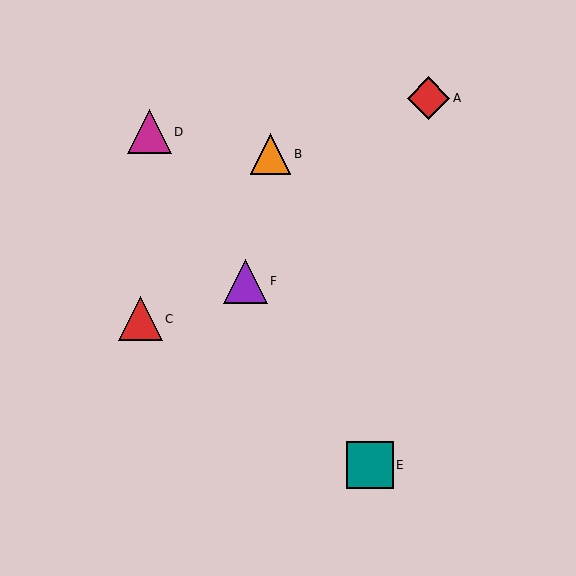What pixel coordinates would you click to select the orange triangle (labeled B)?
Click at (271, 154) to select the orange triangle B.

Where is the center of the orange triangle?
The center of the orange triangle is at (271, 154).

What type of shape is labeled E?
Shape E is a teal square.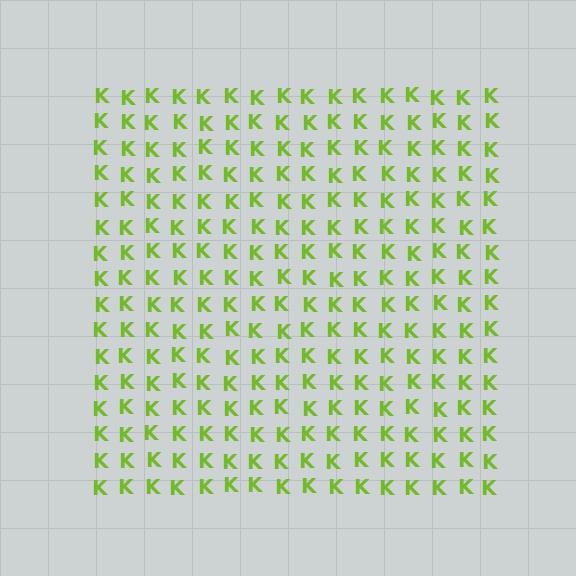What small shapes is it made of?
It is made of small letter K's.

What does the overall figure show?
The overall figure shows a square.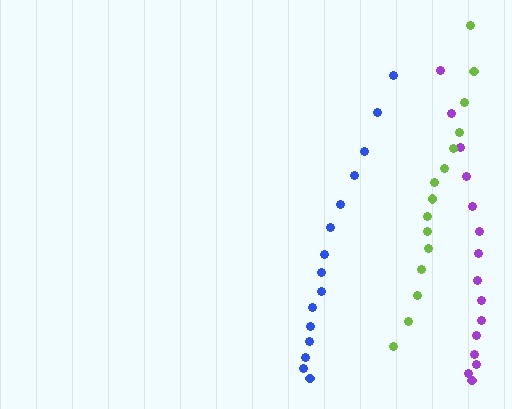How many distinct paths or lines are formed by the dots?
There are 3 distinct paths.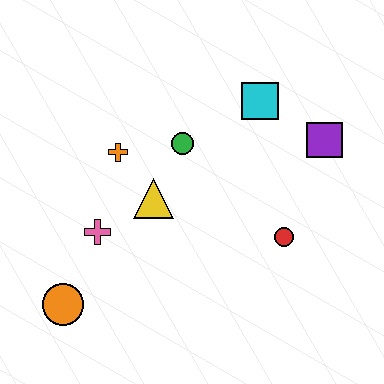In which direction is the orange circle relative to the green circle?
The orange circle is below the green circle.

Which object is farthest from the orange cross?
The purple square is farthest from the orange cross.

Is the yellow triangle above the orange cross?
No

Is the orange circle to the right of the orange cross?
No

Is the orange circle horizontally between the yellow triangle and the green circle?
No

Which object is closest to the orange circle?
The pink cross is closest to the orange circle.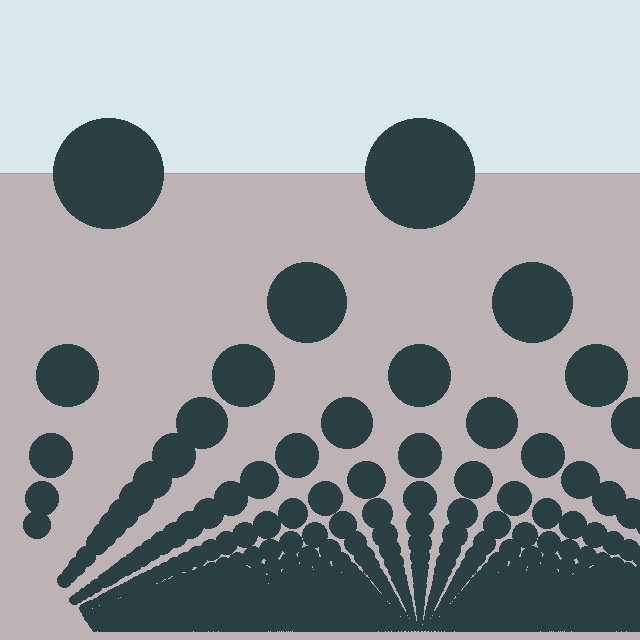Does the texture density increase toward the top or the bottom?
Density increases toward the bottom.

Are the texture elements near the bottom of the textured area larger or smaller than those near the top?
Smaller. The gradient is inverted — elements near the bottom are smaller and denser.